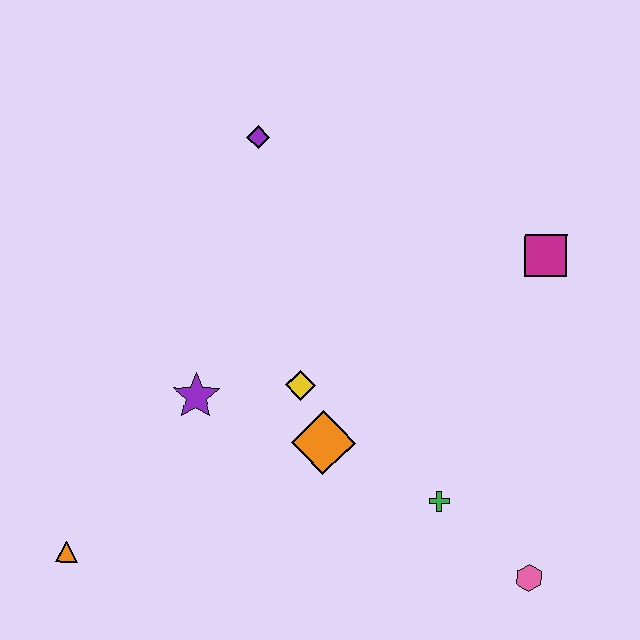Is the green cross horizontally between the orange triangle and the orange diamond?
No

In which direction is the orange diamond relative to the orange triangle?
The orange diamond is to the right of the orange triangle.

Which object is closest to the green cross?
The pink hexagon is closest to the green cross.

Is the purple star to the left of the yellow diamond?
Yes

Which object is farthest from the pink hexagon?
The purple diamond is farthest from the pink hexagon.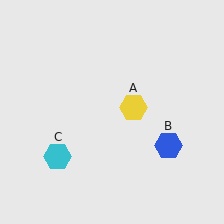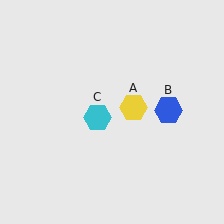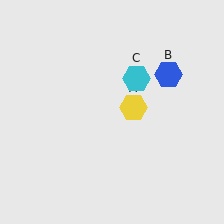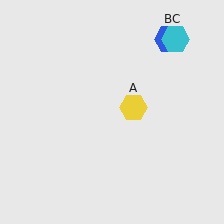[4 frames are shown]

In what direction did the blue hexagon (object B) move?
The blue hexagon (object B) moved up.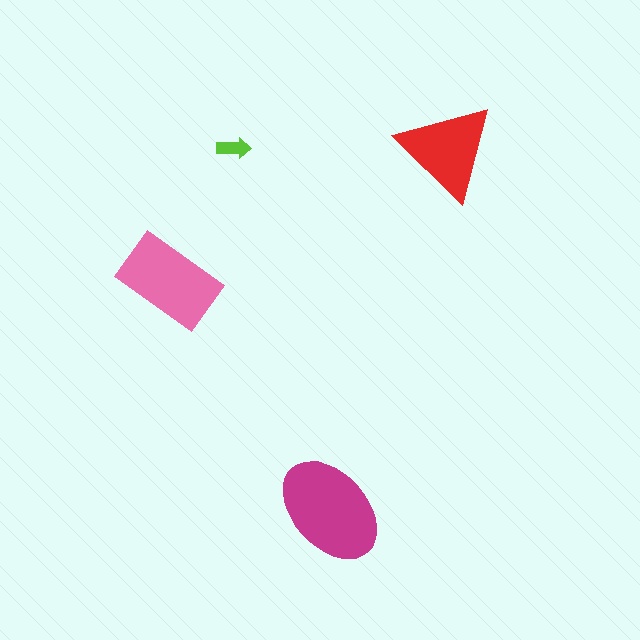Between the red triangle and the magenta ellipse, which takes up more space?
The magenta ellipse.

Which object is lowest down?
The magenta ellipse is bottommost.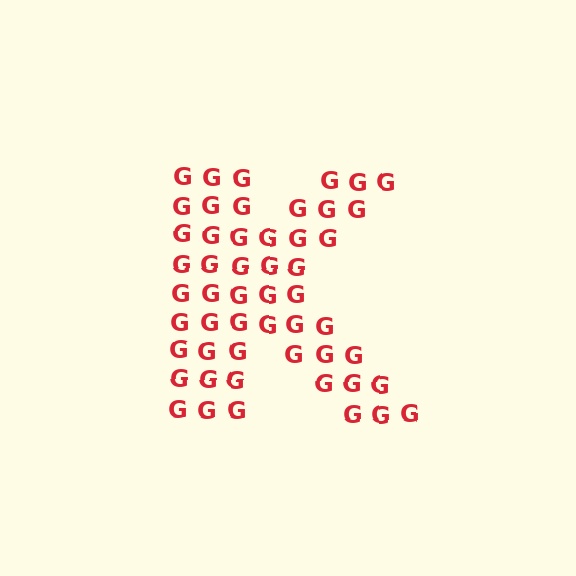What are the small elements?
The small elements are letter G's.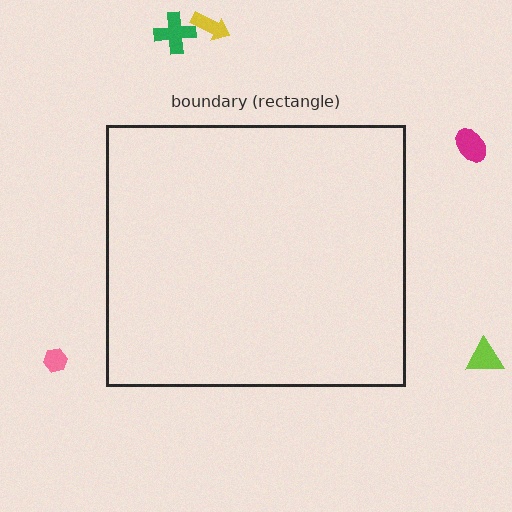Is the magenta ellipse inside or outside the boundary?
Outside.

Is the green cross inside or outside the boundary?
Outside.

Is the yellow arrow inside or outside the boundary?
Outside.